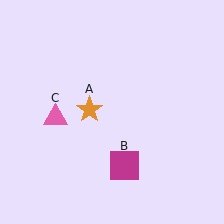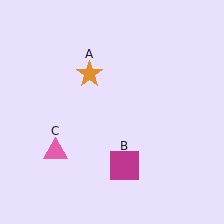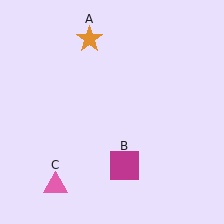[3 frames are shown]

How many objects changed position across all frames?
2 objects changed position: orange star (object A), pink triangle (object C).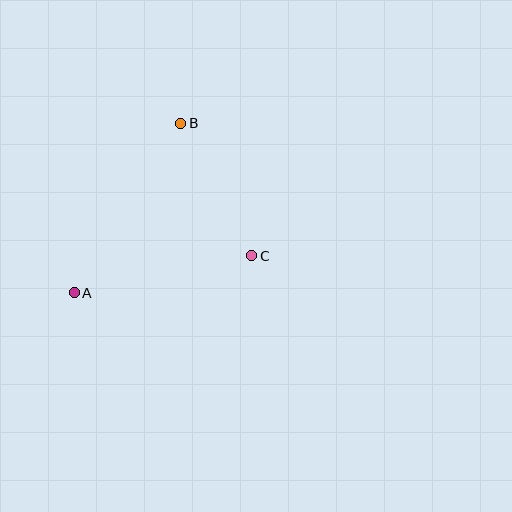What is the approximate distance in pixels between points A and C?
The distance between A and C is approximately 181 pixels.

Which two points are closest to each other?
Points B and C are closest to each other.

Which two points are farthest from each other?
Points A and B are farthest from each other.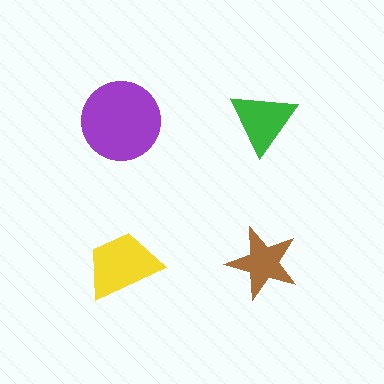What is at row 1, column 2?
A green triangle.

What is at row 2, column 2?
A brown star.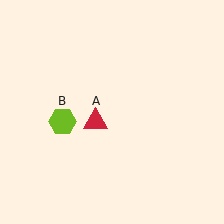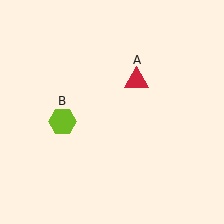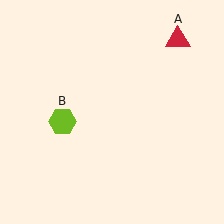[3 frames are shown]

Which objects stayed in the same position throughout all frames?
Lime hexagon (object B) remained stationary.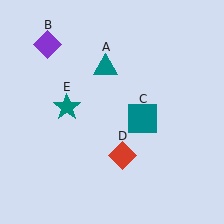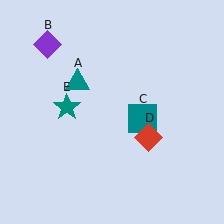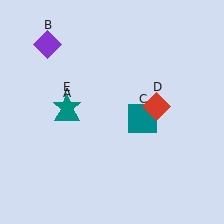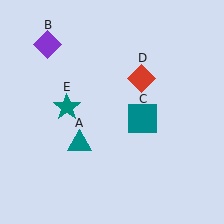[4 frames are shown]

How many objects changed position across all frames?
2 objects changed position: teal triangle (object A), red diamond (object D).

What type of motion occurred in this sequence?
The teal triangle (object A), red diamond (object D) rotated counterclockwise around the center of the scene.